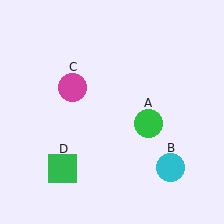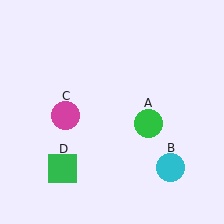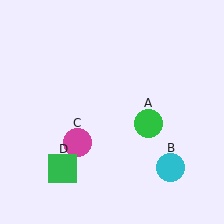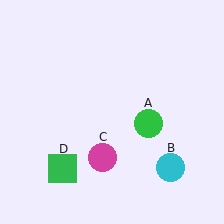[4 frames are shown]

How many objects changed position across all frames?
1 object changed position: magenta circle (object C).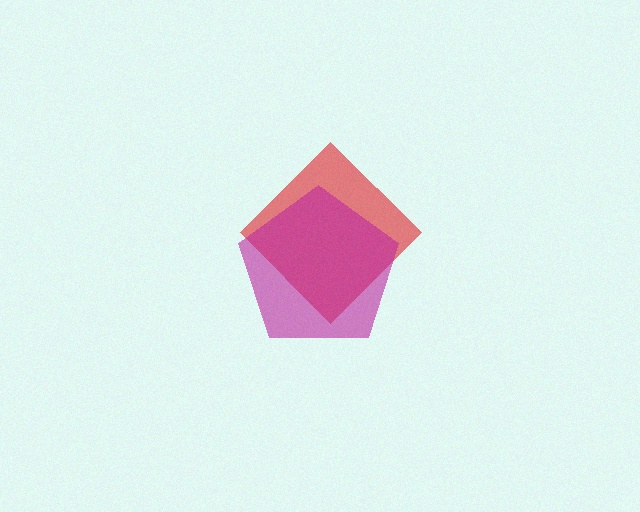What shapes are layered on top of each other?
The layered shapes are: a red diamond, a magenta pentagon.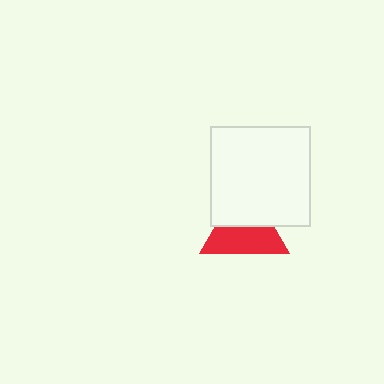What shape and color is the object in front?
The object in front is a white square.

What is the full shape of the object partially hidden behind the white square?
The partially hidden object is a red triangle.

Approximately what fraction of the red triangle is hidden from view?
Roughly 44% of the red triangle is hidden behind the white square.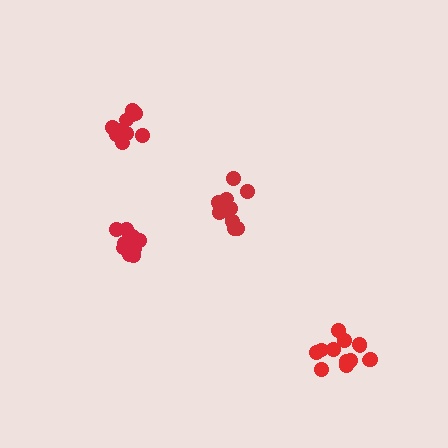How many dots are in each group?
Group 1: 11 dots, Group 2: 12 dots, Group 3: 10 dots, Group 4: 13 dots (46 total).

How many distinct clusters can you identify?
There are 4 distinct clusters.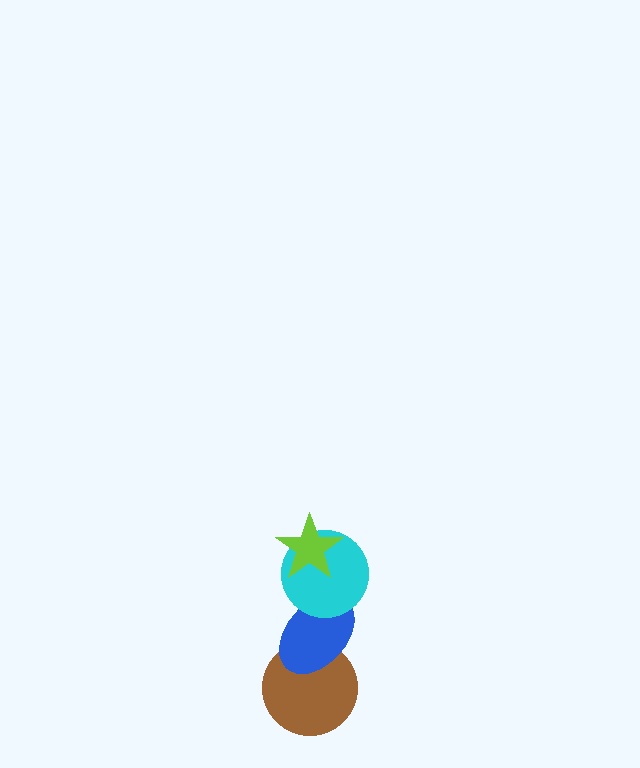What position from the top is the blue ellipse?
The blue ellipse is 3rd from the top.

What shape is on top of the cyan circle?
The lime star is on top of the cyan circle.